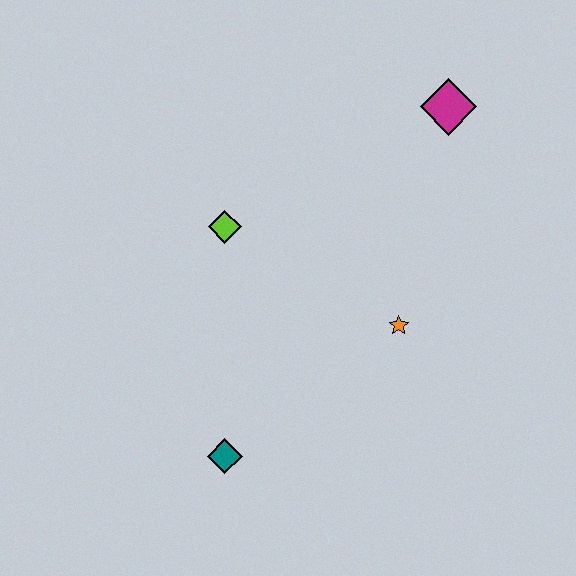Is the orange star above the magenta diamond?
No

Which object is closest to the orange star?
The lime diamond is closest to the orange star.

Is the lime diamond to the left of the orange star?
Yes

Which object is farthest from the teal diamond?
The magenta diamond is farthest from the teal diamond.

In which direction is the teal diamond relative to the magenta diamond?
The teal diamond is below the magenta diamond.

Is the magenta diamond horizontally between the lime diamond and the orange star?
No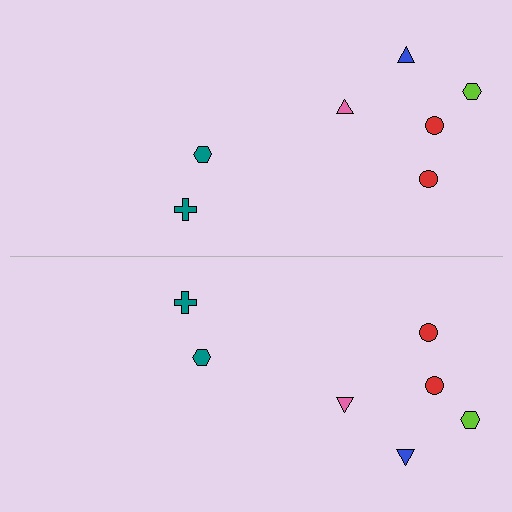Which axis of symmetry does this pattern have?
The pattern has a horizontal axis of symmetry running through the center of the image.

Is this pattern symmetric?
Yes, this pattern has bilateral (reflection) symmetry.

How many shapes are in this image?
There are 14 shapes in this image.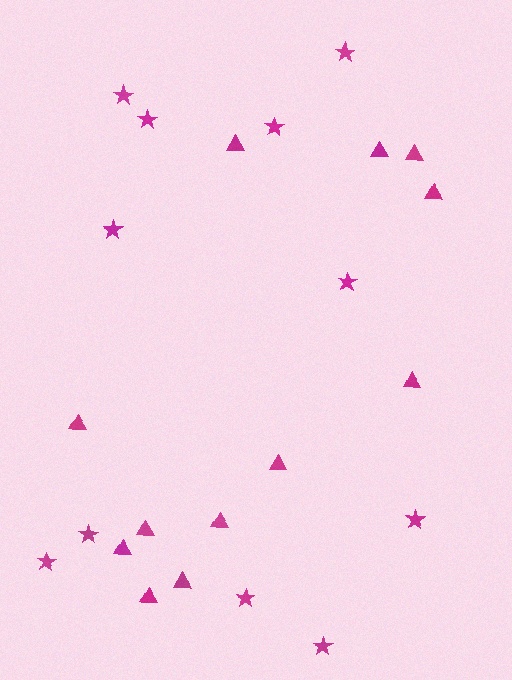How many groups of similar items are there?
There are 2 groups: one group of triangles (12) and one group of stars (11).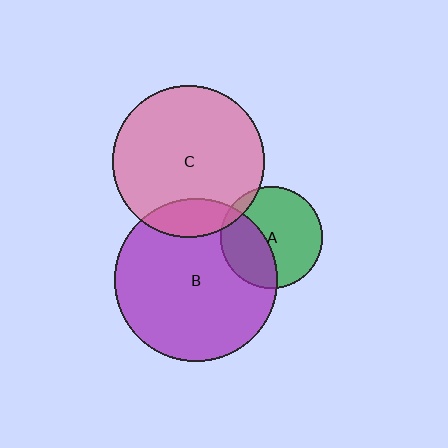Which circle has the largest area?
Circle B (purple).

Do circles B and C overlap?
Yes.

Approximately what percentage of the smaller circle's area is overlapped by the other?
Approximately 15%.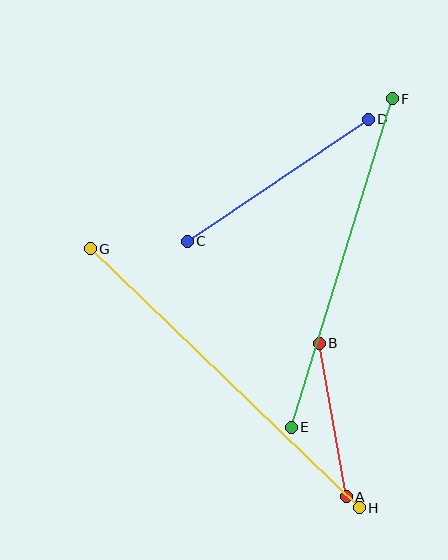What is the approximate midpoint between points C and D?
The midpoint is at approximately (278, 180) pixels.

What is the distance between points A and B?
The distance is approximately 156 pixels.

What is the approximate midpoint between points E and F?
The midpoint is at approximately (342, 263) pixels.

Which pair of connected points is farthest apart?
Points G and H are farthest apart.